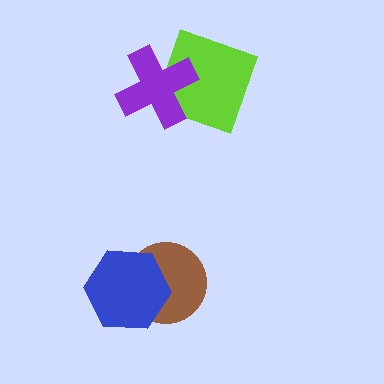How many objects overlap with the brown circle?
1 object overlaps with the brown circle.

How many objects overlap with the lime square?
1 object overlaps with the lime square.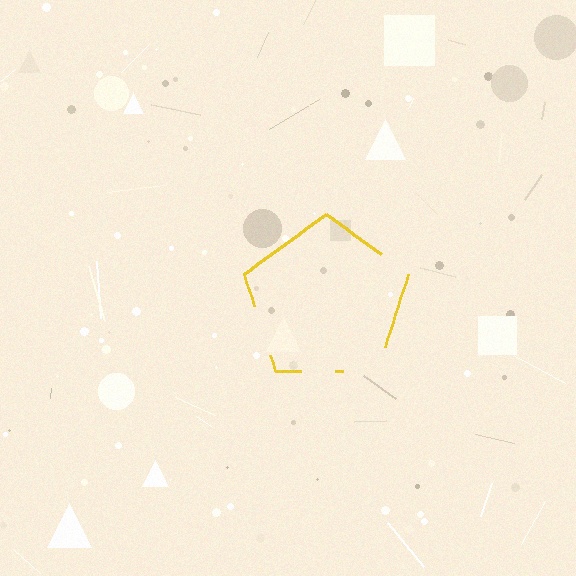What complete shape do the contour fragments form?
The contour fragments form a pentagon.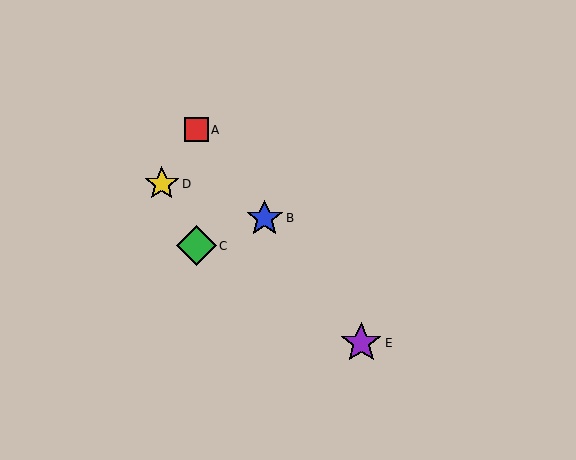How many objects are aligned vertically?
2 objects (A, C) are aligned vertically.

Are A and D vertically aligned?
No, A is at x≈196 and D is at x≈162.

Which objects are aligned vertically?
Objects A, C are aligned vertically.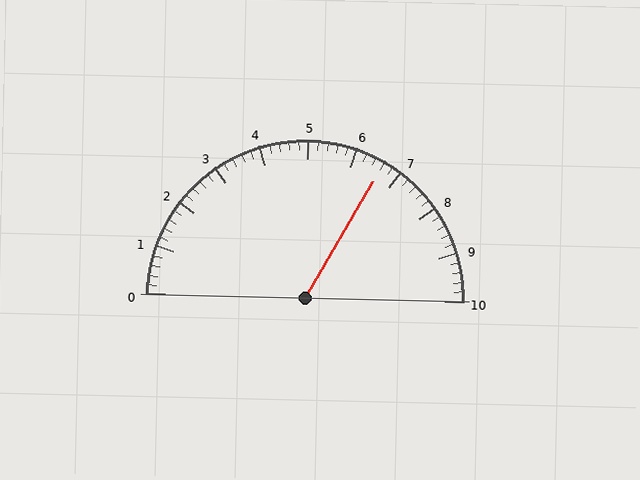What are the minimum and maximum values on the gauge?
The gauge ranges from 0 to 10.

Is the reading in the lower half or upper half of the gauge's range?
The reading is in the upper half of the range (0 to 10).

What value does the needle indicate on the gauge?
The needle indicates approximately 6.6.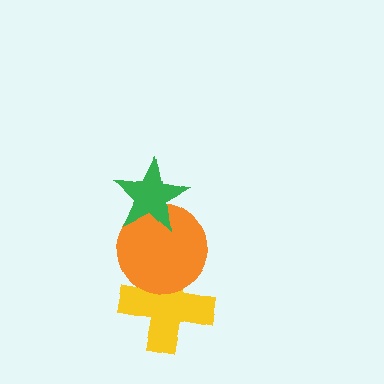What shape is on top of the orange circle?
The green star is on top of the orange circle.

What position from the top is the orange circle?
The orange circle is 2nd from the top.